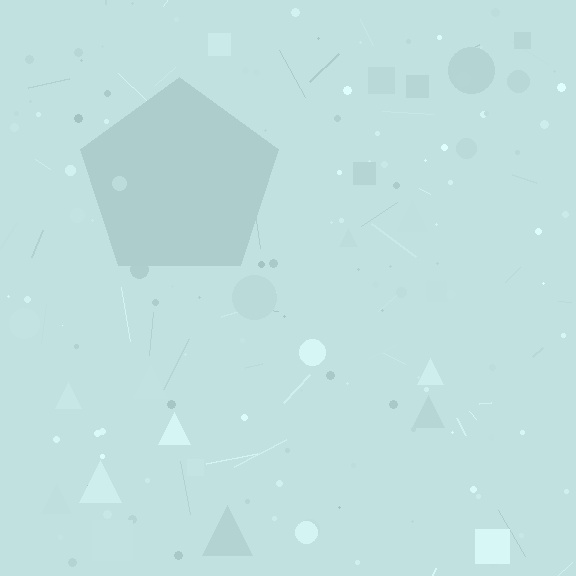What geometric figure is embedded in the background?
A pentagon is embedded in the background.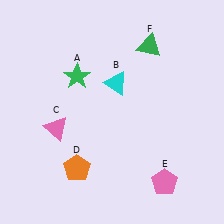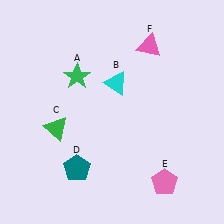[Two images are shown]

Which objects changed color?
C changed from pink to green. D changed from orange to teal. F changed from green to pink.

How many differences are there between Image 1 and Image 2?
There are 3 differences between the two images.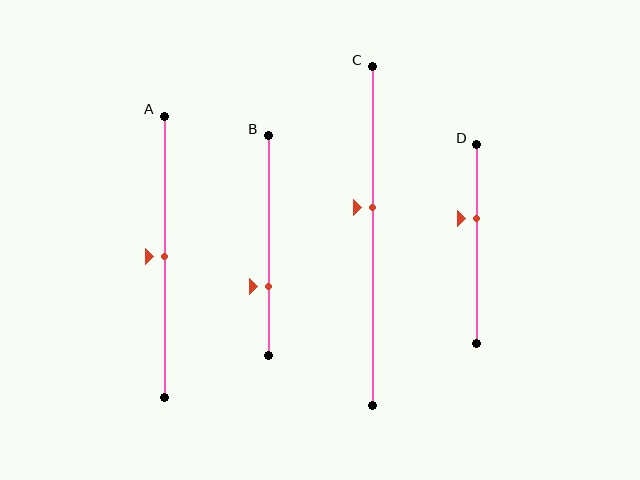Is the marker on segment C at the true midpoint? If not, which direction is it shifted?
No, the marker on segment C is shifted upward by about 8% of the segment length.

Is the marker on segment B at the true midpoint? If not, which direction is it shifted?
No, the marker on segment B is shifted downward by about 19% of the segment length.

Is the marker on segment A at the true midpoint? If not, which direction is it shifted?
Yes, the marker on segment A is at the true midpoint.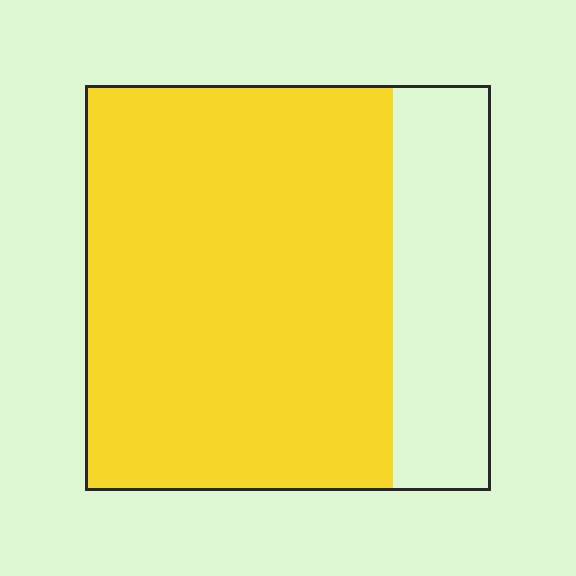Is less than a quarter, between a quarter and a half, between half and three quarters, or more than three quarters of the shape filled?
More than three quarters.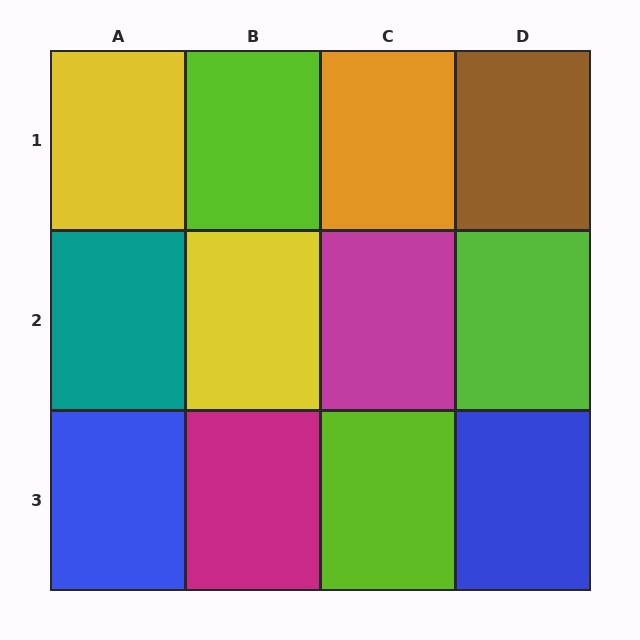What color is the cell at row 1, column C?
Orange.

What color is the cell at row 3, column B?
Magenta.